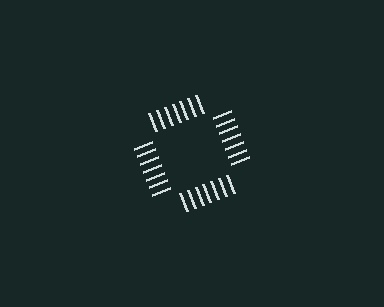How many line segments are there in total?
28 — 7 along each of the 4 edges.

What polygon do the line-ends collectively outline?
An illusory square — the line segments terminate on its edges but no continuous stroke is drawn.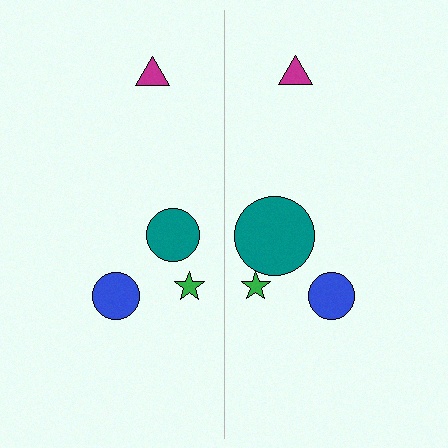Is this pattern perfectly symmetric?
No, the pattern is not perfectly symmetric. The teal circle on the right side has a different size than its mirror counterpart.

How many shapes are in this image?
There are 8 shapes in this image.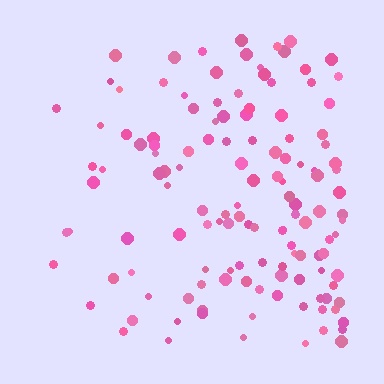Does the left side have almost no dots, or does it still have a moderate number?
Still a moderate number, just noticeably fewer than the right.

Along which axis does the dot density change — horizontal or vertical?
Horizontal.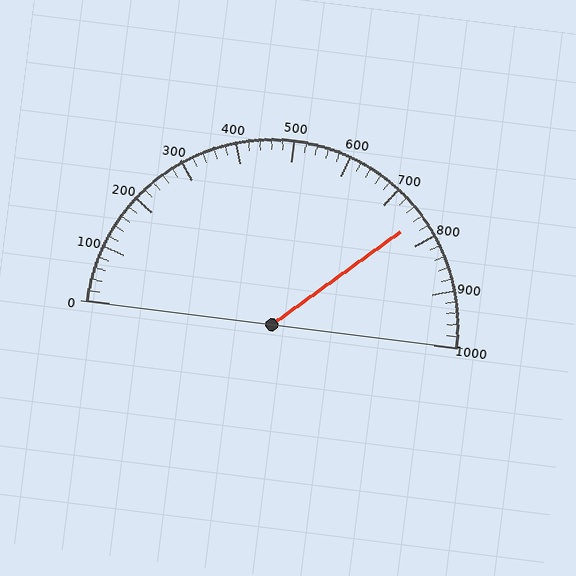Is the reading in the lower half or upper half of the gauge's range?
The reading is in the upper half of the range (0 to 1000).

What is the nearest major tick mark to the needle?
The nearest major tick mark is 800.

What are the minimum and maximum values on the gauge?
The gauge ranges from 0 to 1000.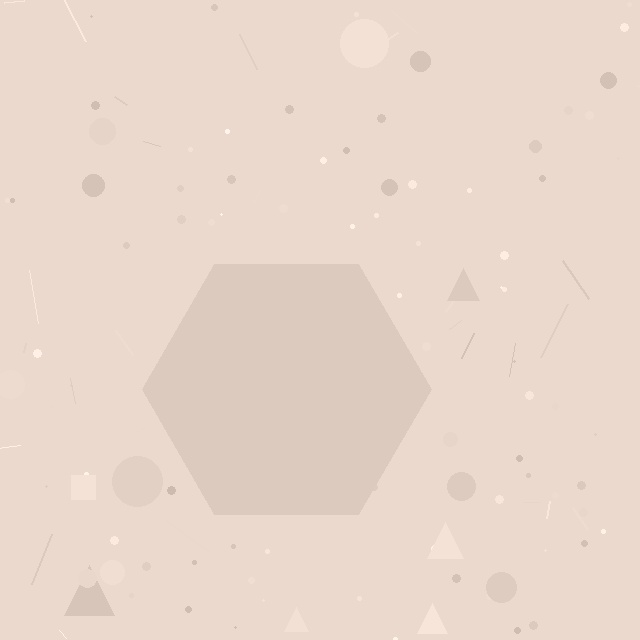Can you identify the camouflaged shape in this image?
The camouflaged shape is a hexagon.